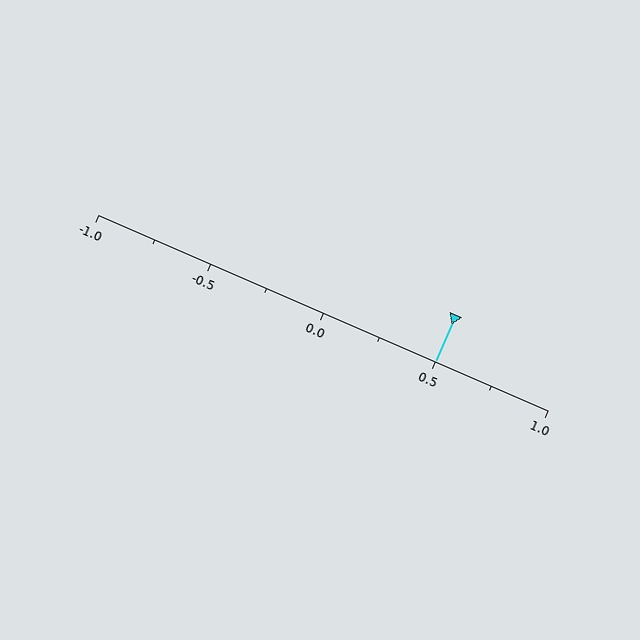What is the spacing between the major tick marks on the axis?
The major ticks are spaced 0.5 apart.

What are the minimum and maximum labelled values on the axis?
The axis runs from -1.0 to 1.0.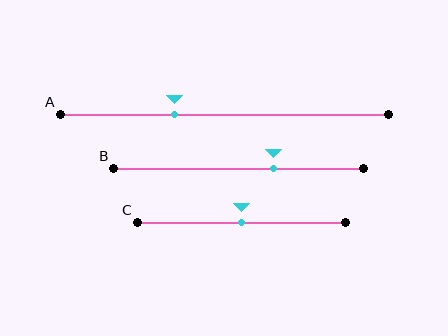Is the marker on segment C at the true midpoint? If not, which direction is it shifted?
Yes, the marker on segment C is at the true midpoint.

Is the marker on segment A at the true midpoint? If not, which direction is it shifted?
No, the marker on segment A is shifted to the left by about 15% of the segment length.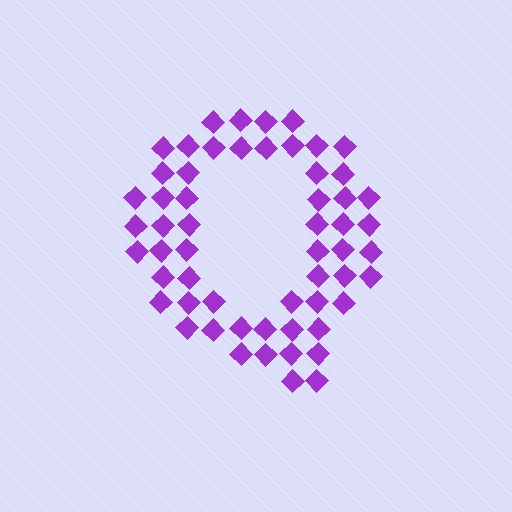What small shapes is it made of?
It is made of small diamonds.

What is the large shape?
The large shape is the letter Q.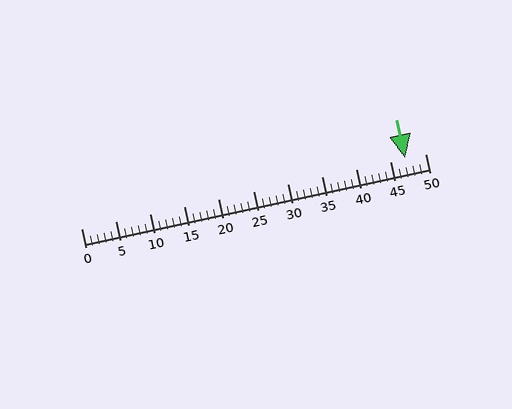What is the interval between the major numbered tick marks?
The major tick marks are spaced 5 units apart.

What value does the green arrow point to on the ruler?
The green arrow points to approximately 47.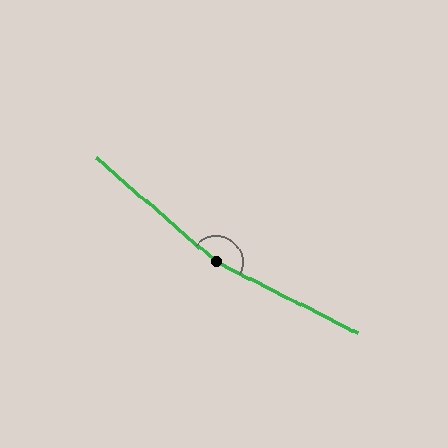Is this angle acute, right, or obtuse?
It is obtuse.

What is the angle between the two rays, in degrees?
Approximately 166 degrees.